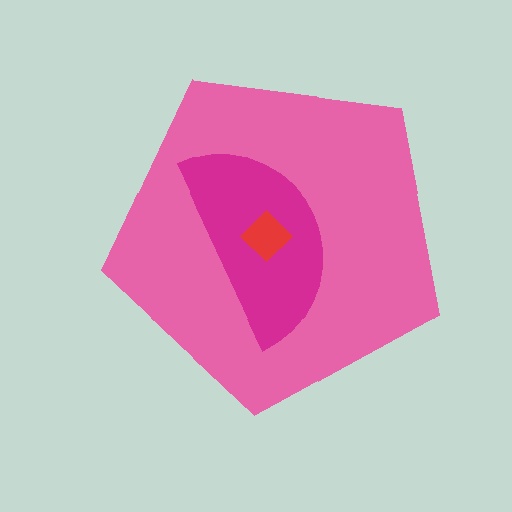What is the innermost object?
The red diamond.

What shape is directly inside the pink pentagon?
The magenta semicircle.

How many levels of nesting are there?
3.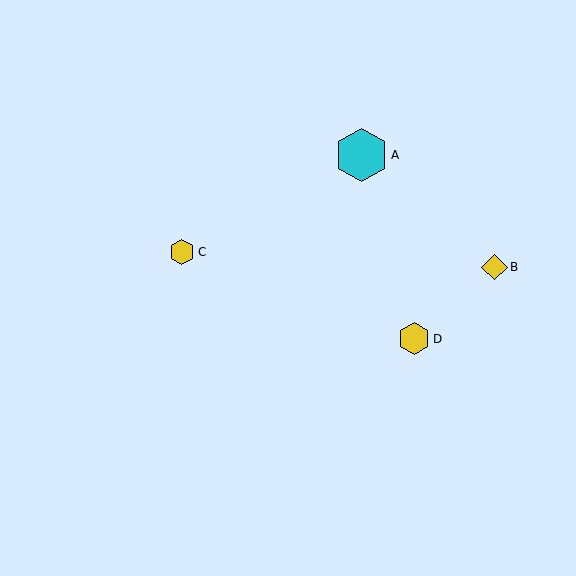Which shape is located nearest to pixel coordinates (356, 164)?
The cyan hexagon (labeled A) at (361, 155) is nearest to that location.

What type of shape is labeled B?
Shape B is a yellow diamond.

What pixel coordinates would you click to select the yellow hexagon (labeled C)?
Click at (182, 252) to select the yellow hexagon C.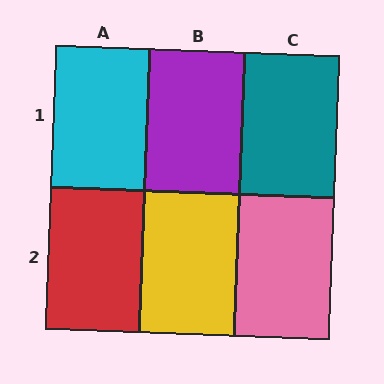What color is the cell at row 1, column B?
Purple.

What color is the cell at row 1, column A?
Cyan.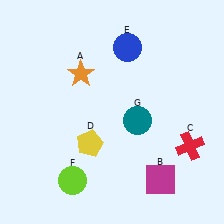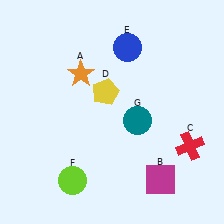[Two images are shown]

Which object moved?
The yellow pentagon (D) moved up.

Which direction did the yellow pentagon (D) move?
The yellow pentagon (D) moved up.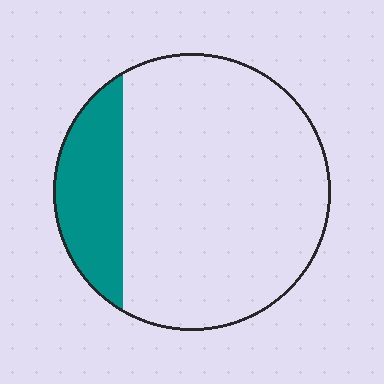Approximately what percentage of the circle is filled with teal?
Approximately 20%.